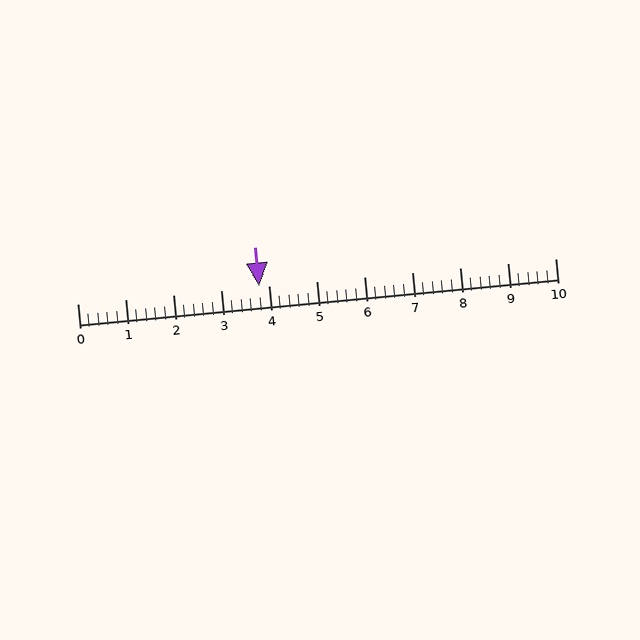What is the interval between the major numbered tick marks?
The major tick marks are spaced 1 units apart.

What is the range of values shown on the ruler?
The ruler shows values from 0 to 10.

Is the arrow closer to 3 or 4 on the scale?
The arrow is closer to 4.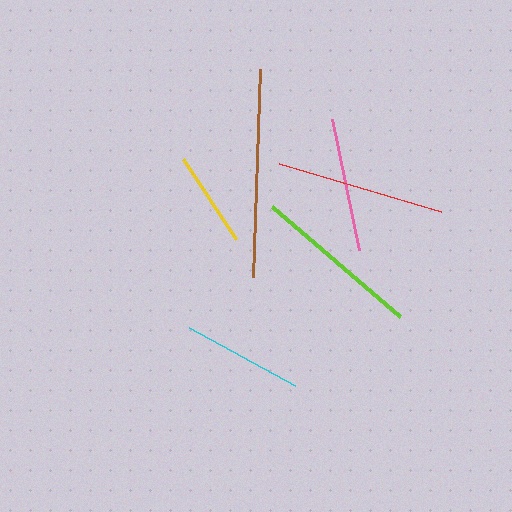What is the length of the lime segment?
The lime segment is approximately 169 pixels long.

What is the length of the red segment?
The red segment is approximately 169 pixels long.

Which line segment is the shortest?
The yellow line is the shortest at approximately 96 pixels.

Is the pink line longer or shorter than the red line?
The red line is longer than the pink line.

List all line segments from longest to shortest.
From longest to shortest: brown, lime, red, pink, cyan, yellow.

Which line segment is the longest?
The brown line is the longest at approximately 208 pixels.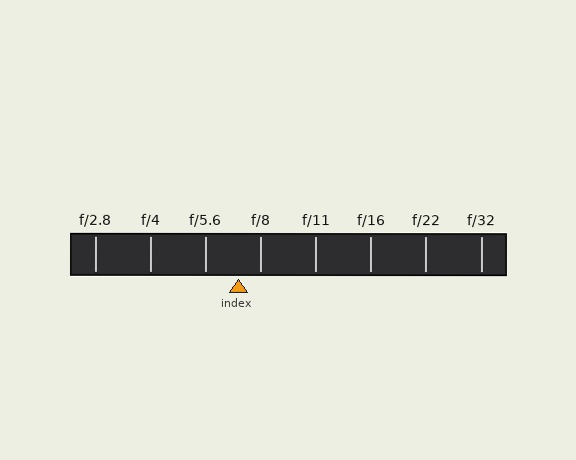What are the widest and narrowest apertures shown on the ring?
The widest aperture shown is f/2.8 and the narrowest is f/32.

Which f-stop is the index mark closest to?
The index mark is closest to f/8.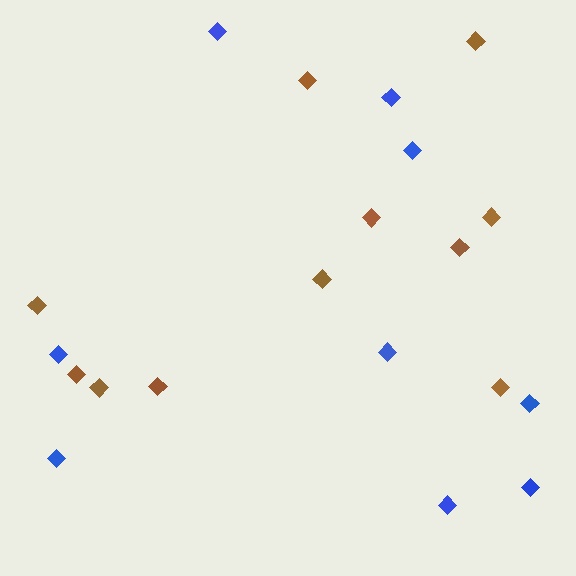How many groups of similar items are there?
There are 2 groups: one group of brown diamonds (11) and one group of blue diamonds (9).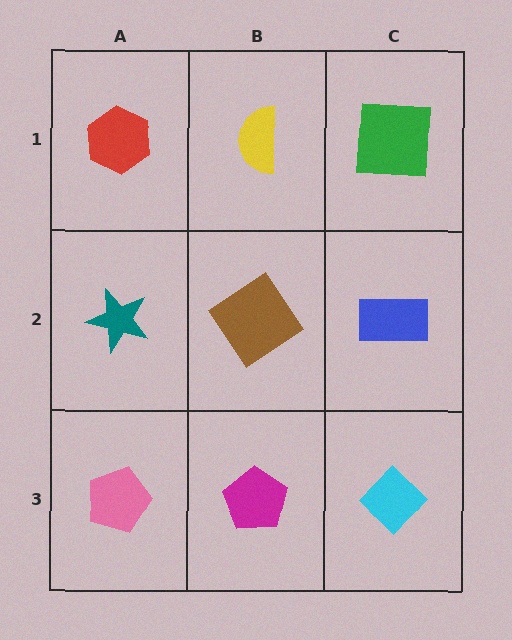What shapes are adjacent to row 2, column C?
A green square (row 1, column C), a cyan diamond (row 3, column C), a brown diamond (row 2, column B).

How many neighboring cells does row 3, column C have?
2.